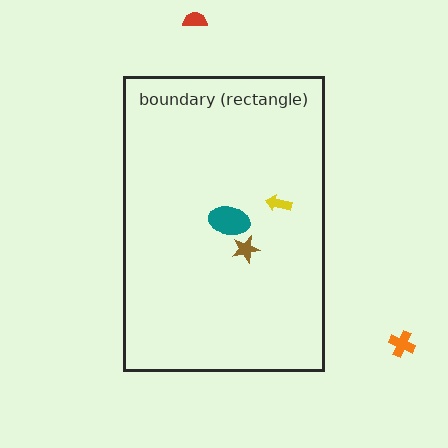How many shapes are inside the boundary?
3 inside, 2 outside.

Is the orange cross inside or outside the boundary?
Outside.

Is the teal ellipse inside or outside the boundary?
Inside.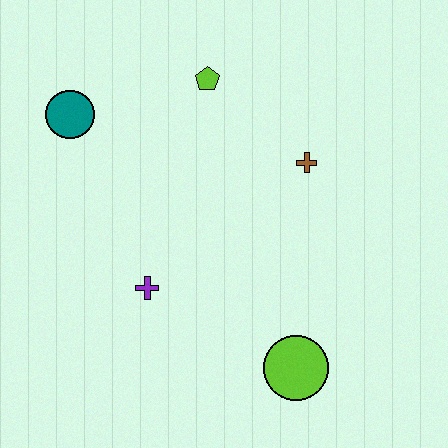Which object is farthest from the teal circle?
The lime circle is farthest from the teal circle.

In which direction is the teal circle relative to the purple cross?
The teal circle is above the purple cross.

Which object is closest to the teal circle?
The lime pentagon is closest to the teal circle.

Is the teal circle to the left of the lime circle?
Yes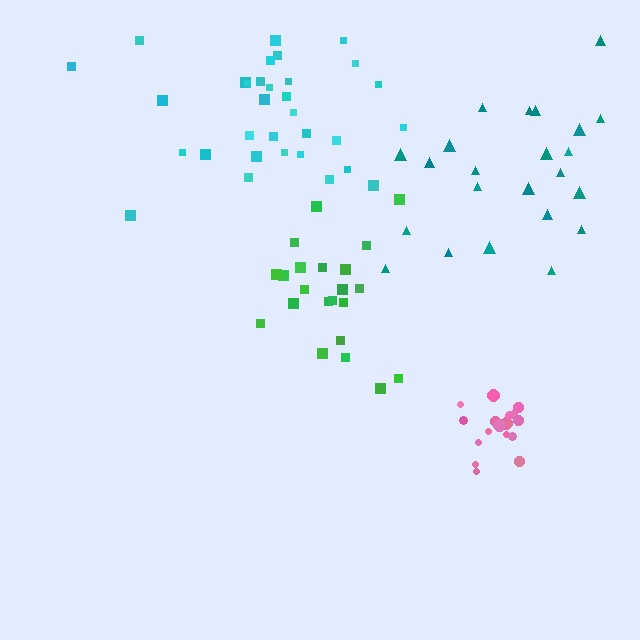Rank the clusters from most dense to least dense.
pink, green, cyan, teal.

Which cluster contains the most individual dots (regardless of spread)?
Cyan (33).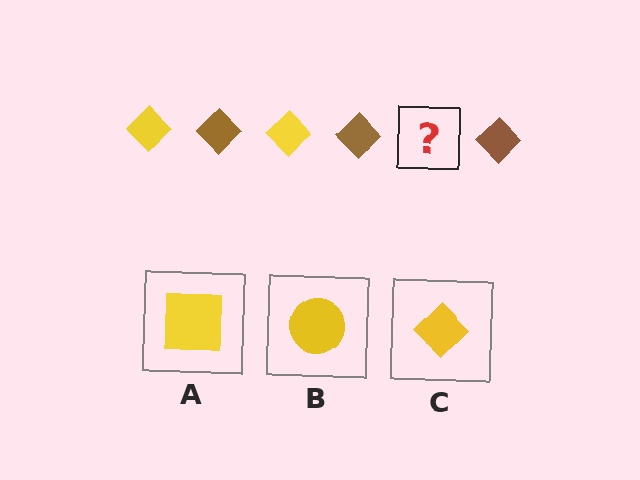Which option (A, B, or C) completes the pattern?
C.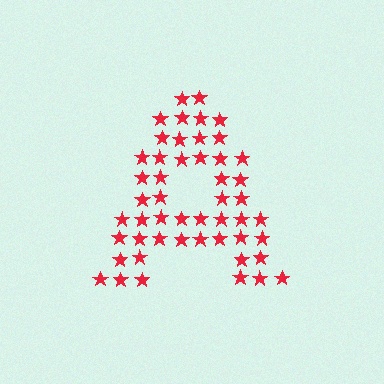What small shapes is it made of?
It is made of small stars.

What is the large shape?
The large shape is the letter A.